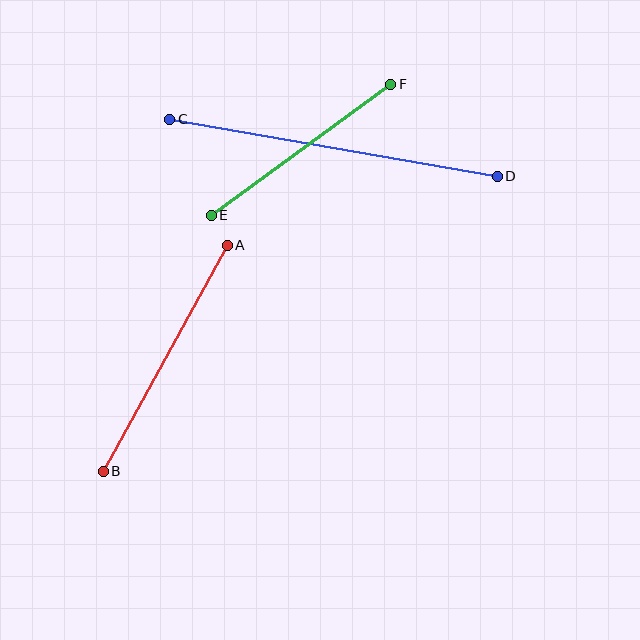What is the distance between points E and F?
The distance is approximately 222 pixels.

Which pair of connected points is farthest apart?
Points C and D are farthest apart.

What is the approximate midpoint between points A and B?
The midpoint is at approximately (165, 358) pixels.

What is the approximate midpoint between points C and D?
The midpoint is at approximately (334, 148) pixels.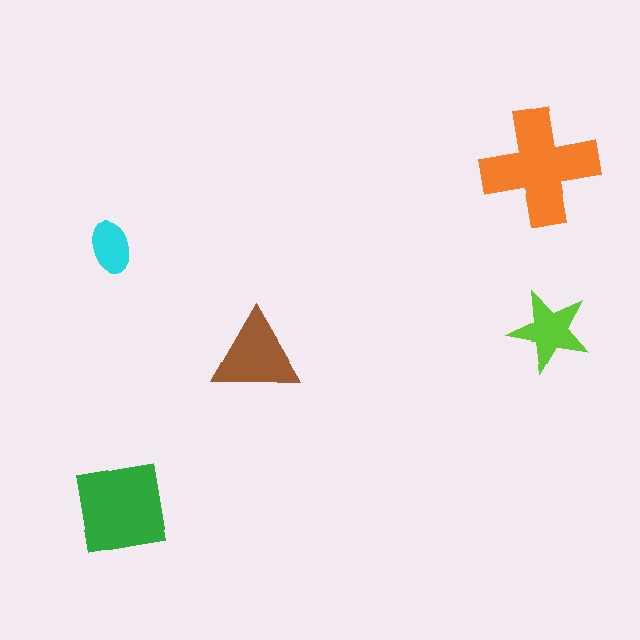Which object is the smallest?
The cyan ellipse.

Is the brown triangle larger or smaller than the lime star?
Larger.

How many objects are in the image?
There are 5 objects in the image.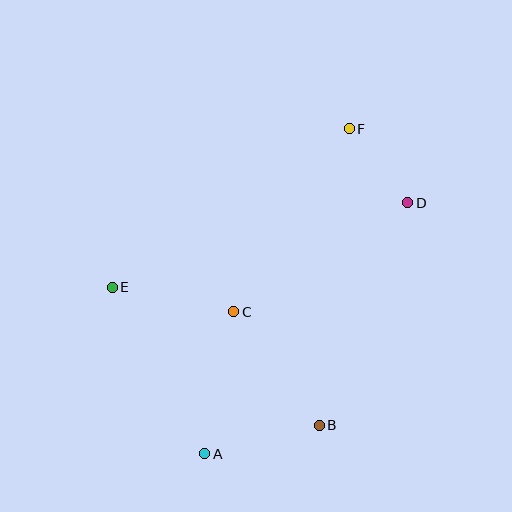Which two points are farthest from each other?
Points A and F are farthest from each other.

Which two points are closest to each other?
Points D and F are closest to each other.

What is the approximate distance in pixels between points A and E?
The distance between A and E is approximately 190 pixels.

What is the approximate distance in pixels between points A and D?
The distance between A and D is approximately 322 pixels.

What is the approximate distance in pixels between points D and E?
The distance between D and E is approximately 307 pixels.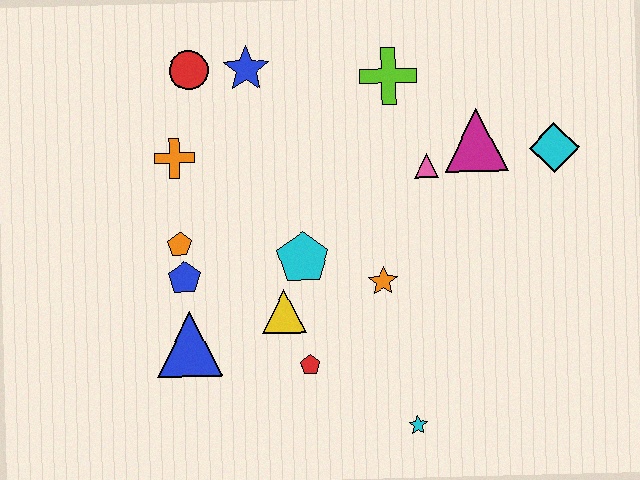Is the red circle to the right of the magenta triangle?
No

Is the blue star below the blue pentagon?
No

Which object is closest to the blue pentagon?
The orange pentagon is closest to the blue pentagon.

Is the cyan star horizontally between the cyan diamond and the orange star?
Yes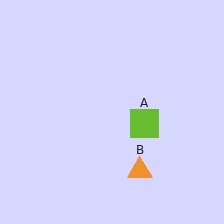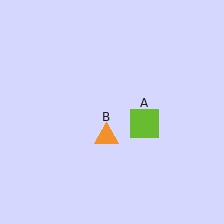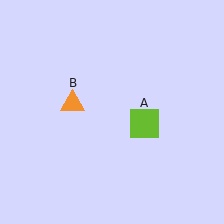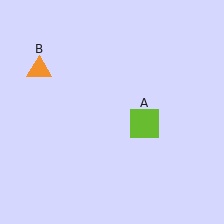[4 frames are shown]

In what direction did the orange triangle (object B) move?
The orange triangle (object B) moved up and to the left.